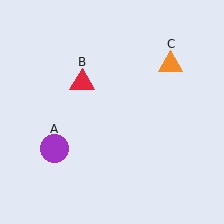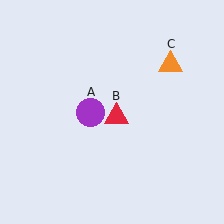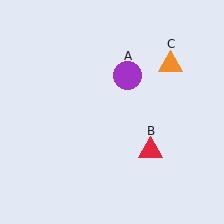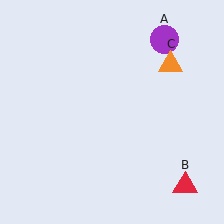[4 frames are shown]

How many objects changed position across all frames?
2 objects changed position: purple circle (object A), red triangle (object B).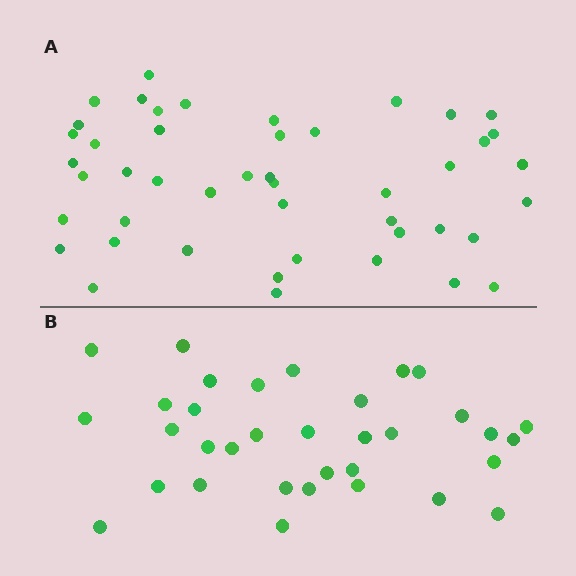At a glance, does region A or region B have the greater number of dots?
Region A (the top region) has more dots.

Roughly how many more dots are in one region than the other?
Region A has roughly 12 or so more dots than region B.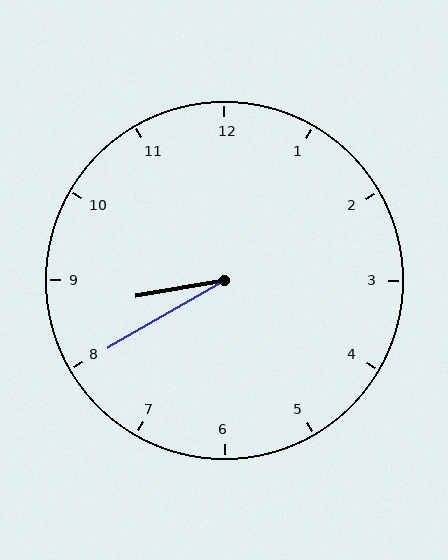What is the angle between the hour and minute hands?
Approximately 20 degrees.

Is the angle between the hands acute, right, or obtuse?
It is acute.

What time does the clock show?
8:40.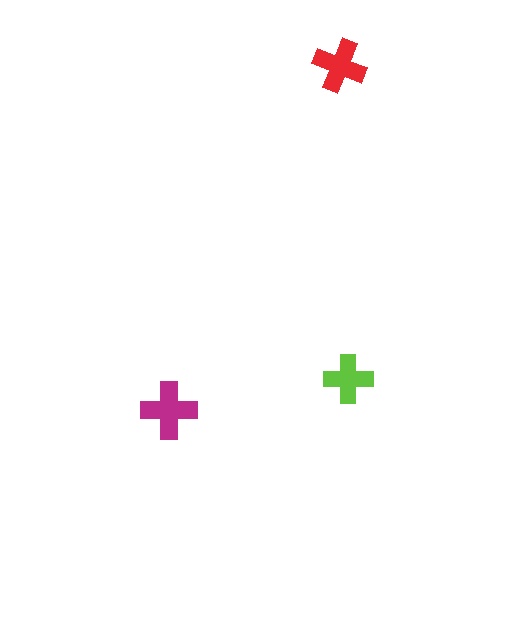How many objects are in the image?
There are 3 objects in the image.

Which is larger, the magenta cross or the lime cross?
The magenta one.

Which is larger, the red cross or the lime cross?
The red one.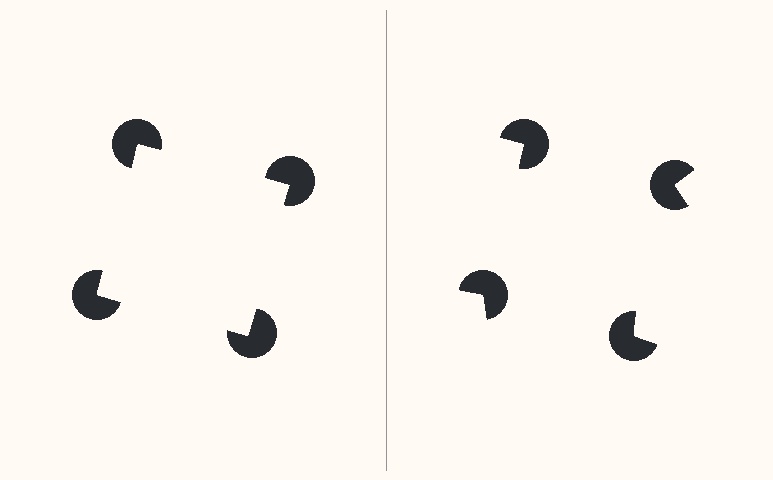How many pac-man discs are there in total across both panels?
8 — 4 on each side.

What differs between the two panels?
The pac-man discs are positioned identically on both sides; only the wedge orientations differ. On the left they align to a square; on the right they are misaligned.